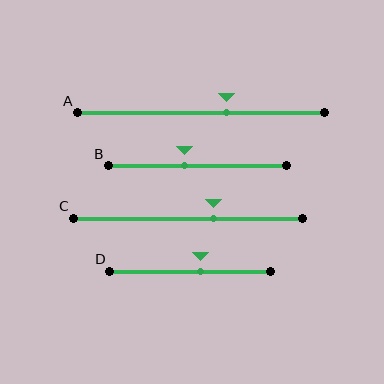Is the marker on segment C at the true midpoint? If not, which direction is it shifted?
No, the marker on segment C is shifted to the right by about 11% of the segment length.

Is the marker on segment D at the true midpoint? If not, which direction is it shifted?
No, the marker on segment D is shifted to the right by about 7% of the segment length.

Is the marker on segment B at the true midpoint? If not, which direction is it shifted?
No, the marker on segment B is shifted to the left by about 7% of the segment length.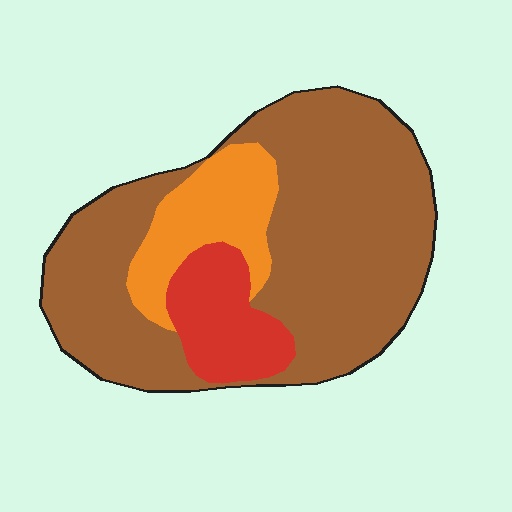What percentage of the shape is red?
Red takes up about one eighth (1/8) of the shape.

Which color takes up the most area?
Brown, at roughly 70%.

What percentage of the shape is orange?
Orange takes up about one sixth (1/6) of the shape.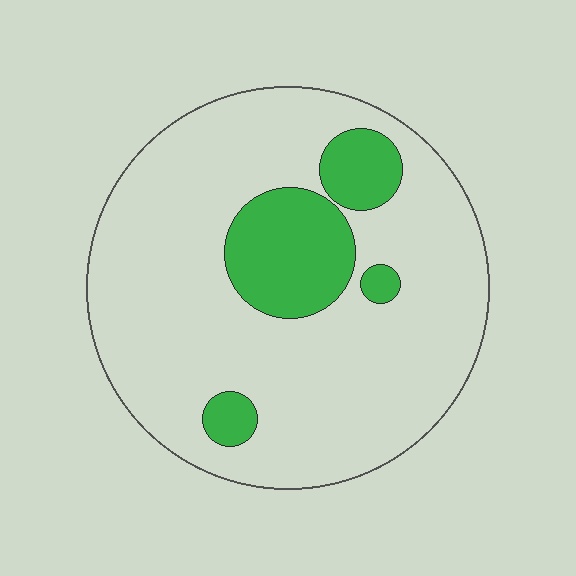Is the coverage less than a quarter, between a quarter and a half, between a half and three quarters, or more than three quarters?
Less than a quarter.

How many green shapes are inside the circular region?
4.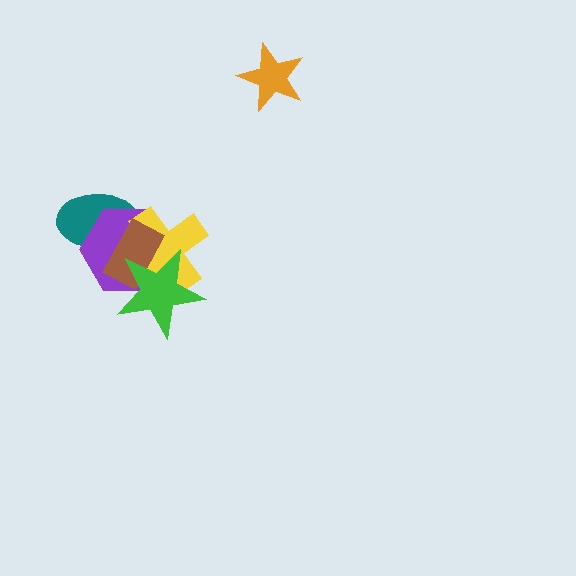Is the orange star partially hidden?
No, no other shape covers it.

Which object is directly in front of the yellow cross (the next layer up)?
The brown rectangle is directly in front of the yellow cross.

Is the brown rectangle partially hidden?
Yes, it is partially covered by another shape.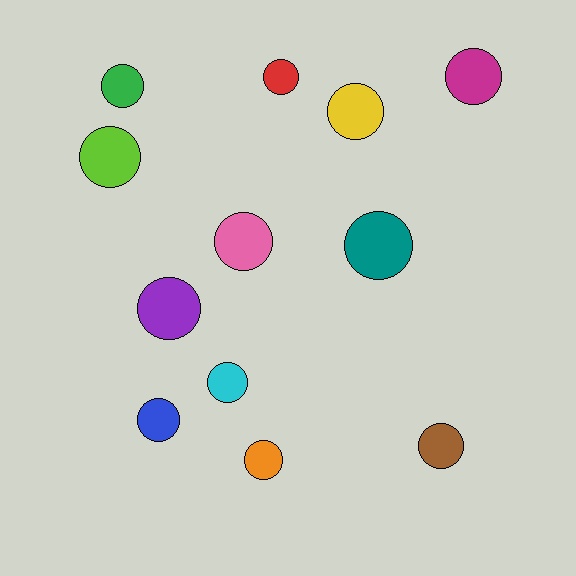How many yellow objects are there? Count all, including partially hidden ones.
There is 1 yellow object.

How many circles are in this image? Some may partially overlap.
There are 12 circles.